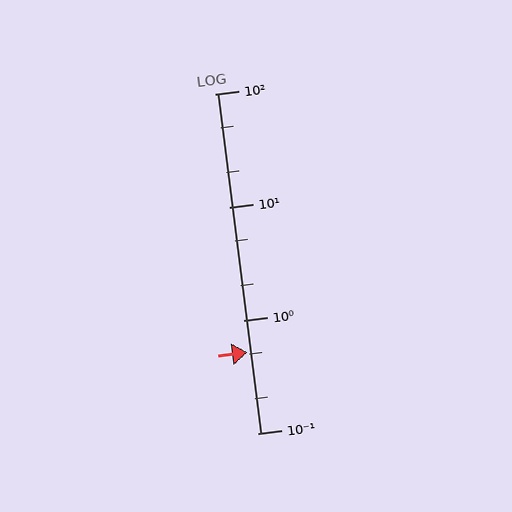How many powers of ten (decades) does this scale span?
The scale spans 3 decades, from 0.1 to 100.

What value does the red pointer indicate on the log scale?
The pointer indicates approximately 0.52.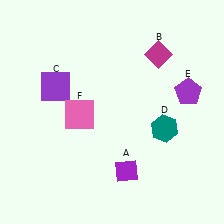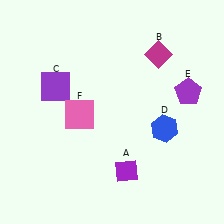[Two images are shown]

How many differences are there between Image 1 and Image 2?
There is 1 difference between the two images.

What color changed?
The hexagon (D) changed from teal in Image 1 to blue in Image 2.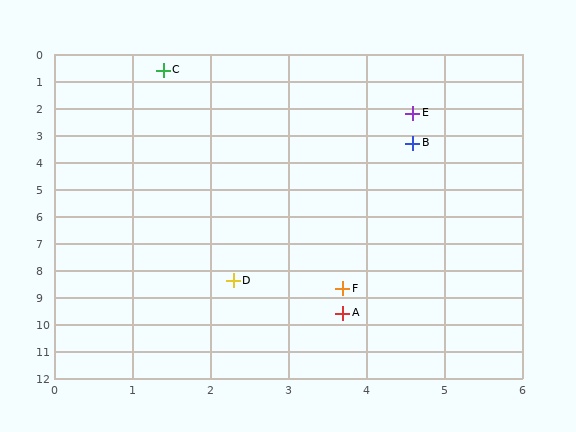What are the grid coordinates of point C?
Point C is at approximately (1.4, 0.6).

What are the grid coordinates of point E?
Point E is at approximately (4.6, 2.2).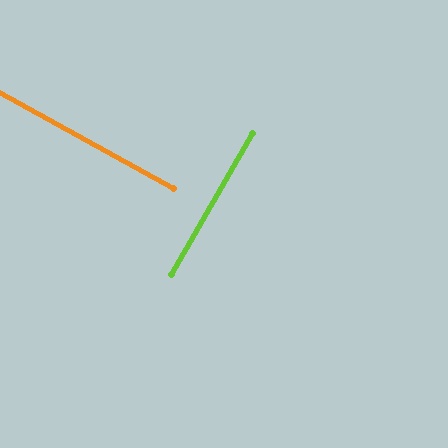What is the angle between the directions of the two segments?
Approximately 89 degrees.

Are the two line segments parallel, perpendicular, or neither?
Perpendicular — they meet at approximately 89°.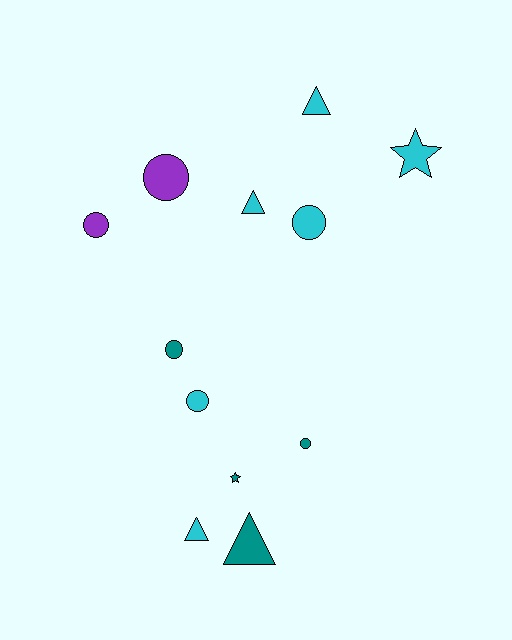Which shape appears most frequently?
Circle, with 6 objects.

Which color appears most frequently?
Cyan, with 6 objects.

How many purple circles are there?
There are 2 purple circles.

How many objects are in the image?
There are 12 objects.